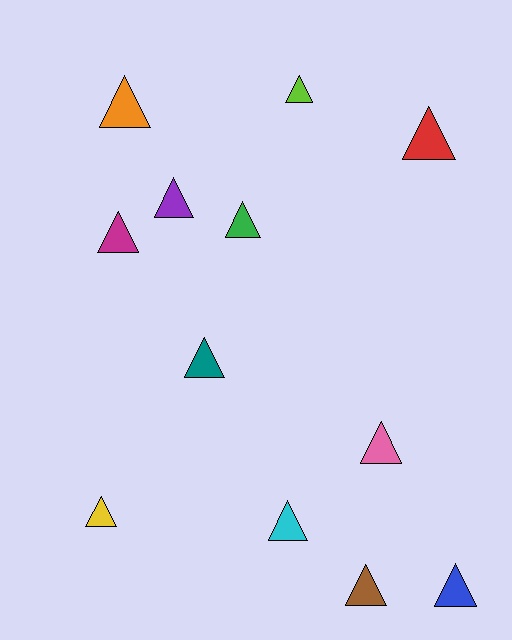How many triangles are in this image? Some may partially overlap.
There are 12 triangles.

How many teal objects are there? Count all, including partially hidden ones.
There is 1 teal object.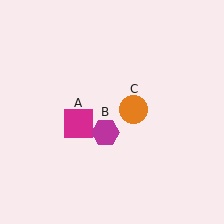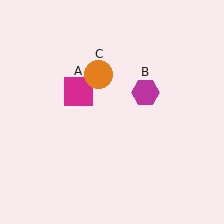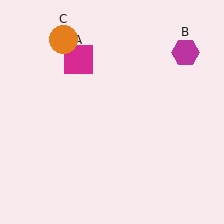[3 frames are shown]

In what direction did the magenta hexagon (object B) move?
The magenta hexagon (object B) moved up and to the right.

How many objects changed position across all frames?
3 objects changed position: magenta square (object A), magenta hexagon (object B), orange circle (object C).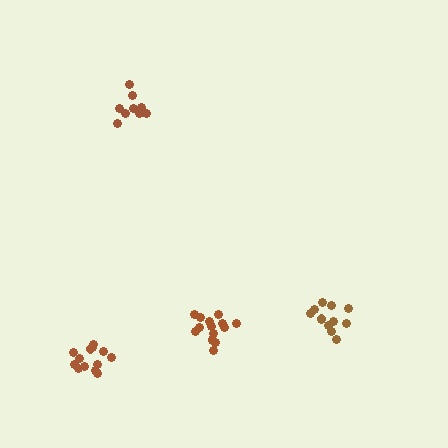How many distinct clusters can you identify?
There are 4 distinct clusters.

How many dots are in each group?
Group 1: 12 dots, Group 2: 15 dots, Group 3: 9 dots, Group 4: 13 dots (49 total).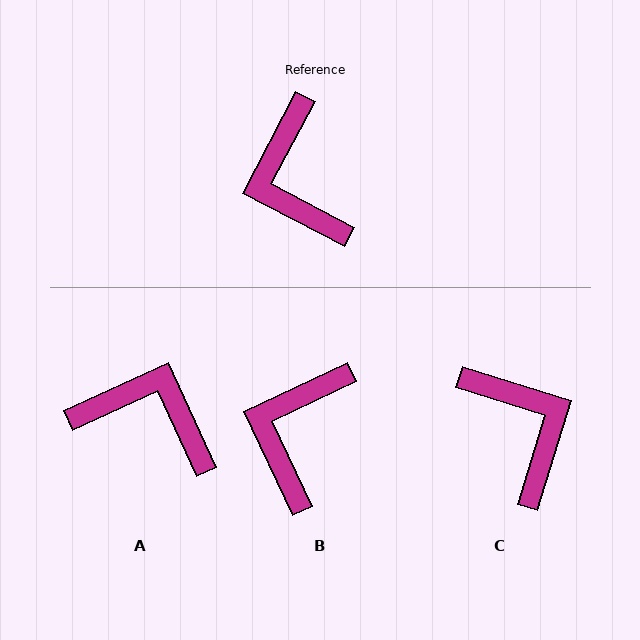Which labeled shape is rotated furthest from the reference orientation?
C, about 170 degrees away.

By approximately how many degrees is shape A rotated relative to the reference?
Approximately 128 degrees clockwise.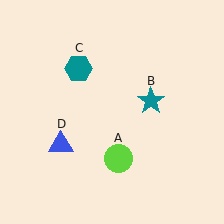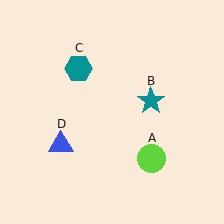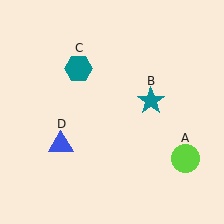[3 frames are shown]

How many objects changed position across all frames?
1 object changed position: lime circle (object A).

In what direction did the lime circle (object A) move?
The lime circle (object A) moved right.